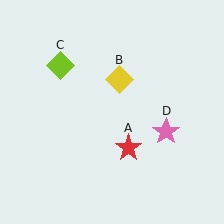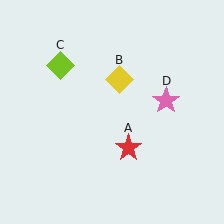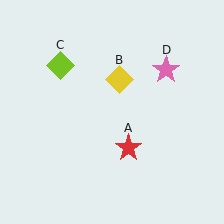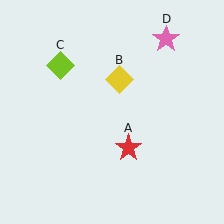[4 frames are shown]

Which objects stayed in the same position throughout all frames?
Red star (object A) and yellow diamond (object B) and lime diamond (object C) remained stationary.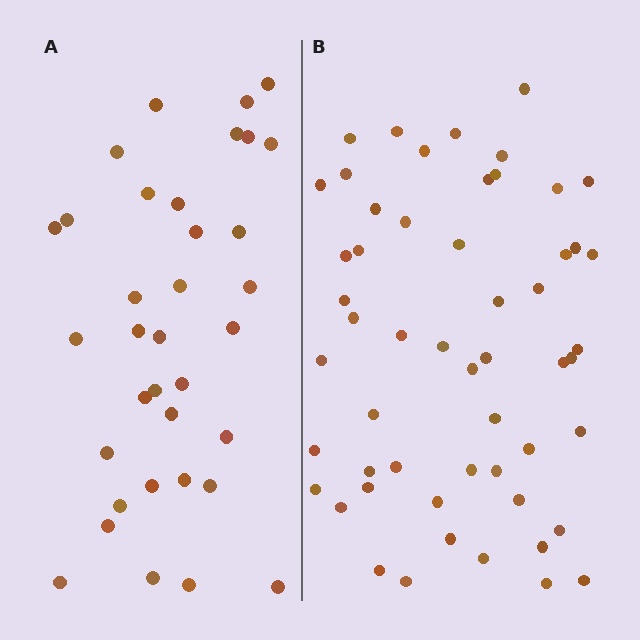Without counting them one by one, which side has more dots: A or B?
Region B (the right region) has more dots.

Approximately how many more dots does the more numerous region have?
Region B has approximately 20 more dots than region A.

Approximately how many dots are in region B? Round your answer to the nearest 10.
About 50 dots. (The exact count is 54, which rounds to 50.)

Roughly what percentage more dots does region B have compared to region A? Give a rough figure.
About 55% more.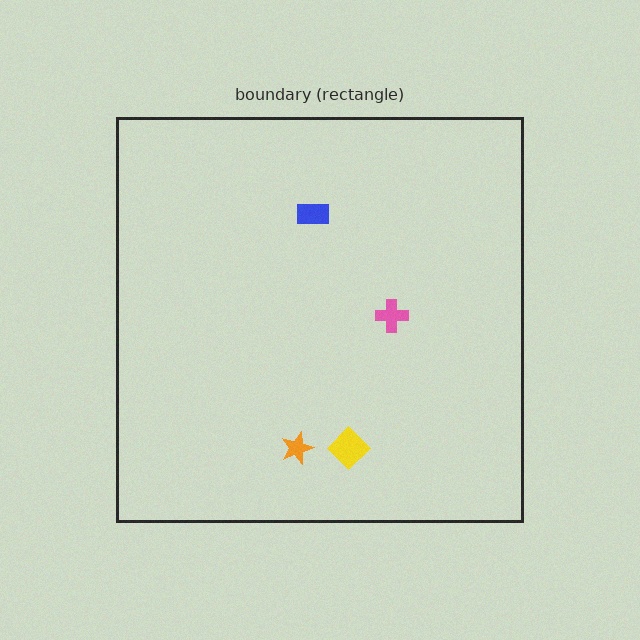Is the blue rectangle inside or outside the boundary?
Inside.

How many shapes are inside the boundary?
4 inside, 0 outside.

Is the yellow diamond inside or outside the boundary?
Inside.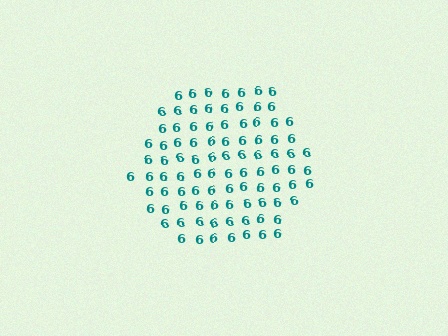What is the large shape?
The large shape is a hexagon.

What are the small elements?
The small elements are digit 6's.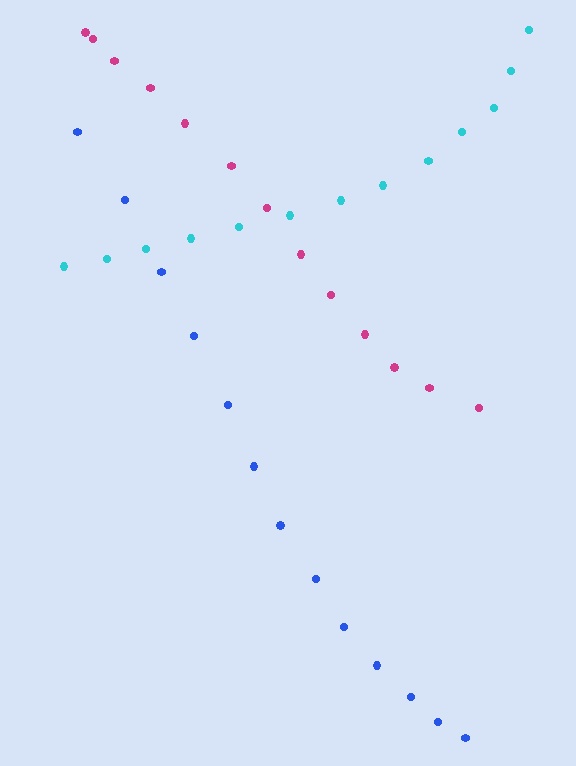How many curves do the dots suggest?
There are 3 distinct paths.